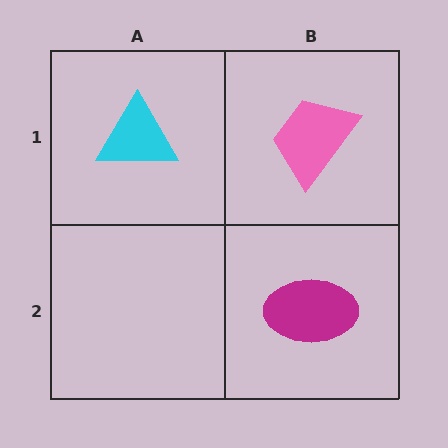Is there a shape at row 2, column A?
No, that cell is empty.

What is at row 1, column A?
A cyan triangle.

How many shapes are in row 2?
1 shape.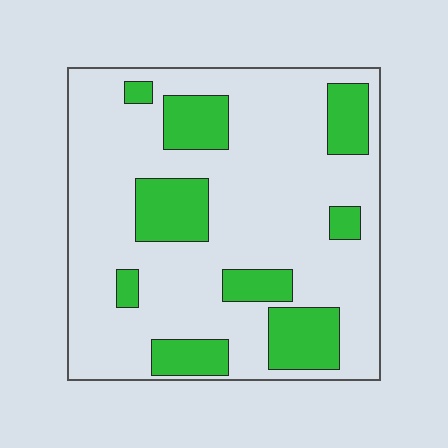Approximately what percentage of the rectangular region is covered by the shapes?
Approximately 25%.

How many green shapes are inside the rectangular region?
9.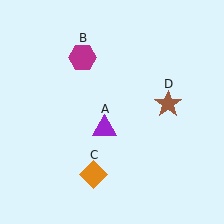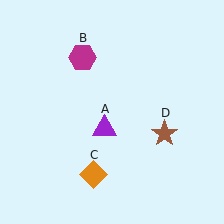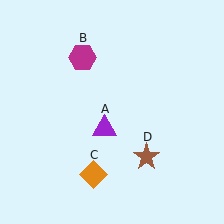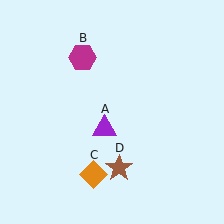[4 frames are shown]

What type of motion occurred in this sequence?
The brown star (object D) rotated clockwise around the center of the scene.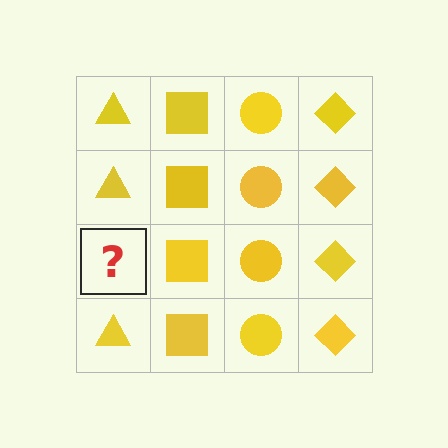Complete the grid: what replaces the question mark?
The question mark should be replaced with a yellow triangle.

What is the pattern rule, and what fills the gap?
The rule is that each column has a consistent shape. The gap should be filled with a yellow triangle.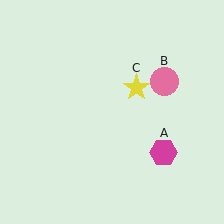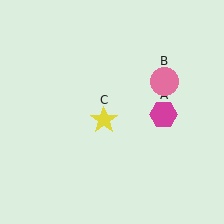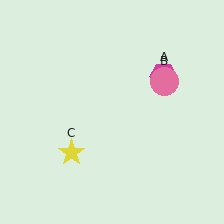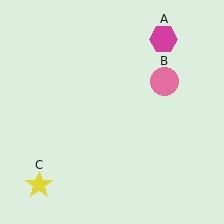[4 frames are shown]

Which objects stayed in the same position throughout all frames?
Pink circle (object B) remained stationary.